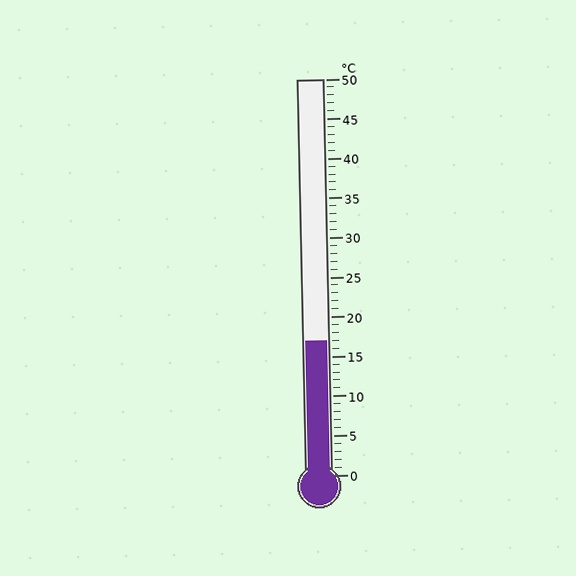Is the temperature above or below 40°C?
The temperature is below 40°C.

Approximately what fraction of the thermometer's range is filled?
The thermometer is filled to approximately 35% of its range.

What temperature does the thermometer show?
The thermometer shows approximately 17°C.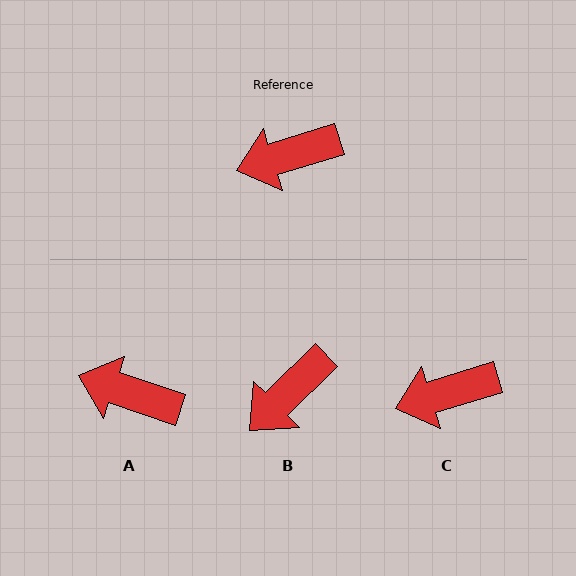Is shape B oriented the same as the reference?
No, it is off by about 28 degrees.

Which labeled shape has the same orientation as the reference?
C.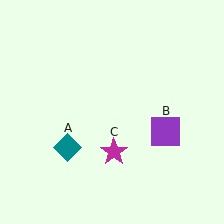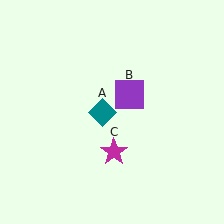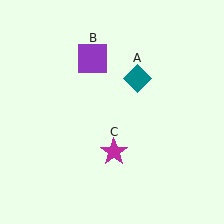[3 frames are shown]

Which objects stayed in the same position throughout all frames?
Magenta star (object C) remained stationary.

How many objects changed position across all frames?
2 objects changed position: teal diamond (object A), purple square (object B).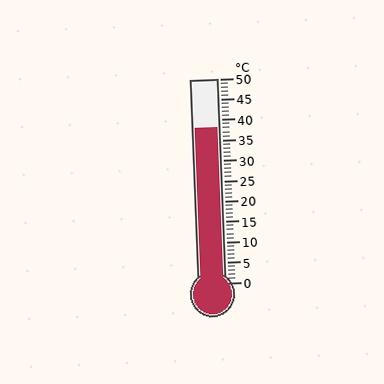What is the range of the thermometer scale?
The thermometer scale ranges from 0°C to 50°C.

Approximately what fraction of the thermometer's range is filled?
The thermometer is filled to approximately 75% of its range.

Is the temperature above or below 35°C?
The temperature is above 35°C.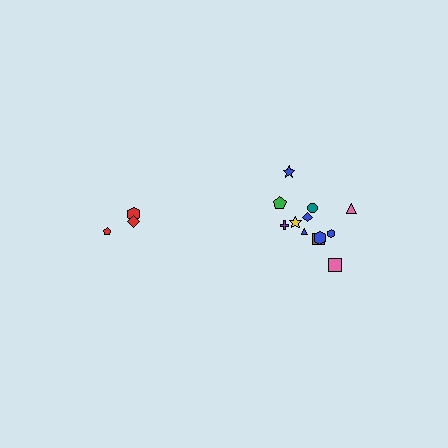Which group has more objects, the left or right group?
The right group.